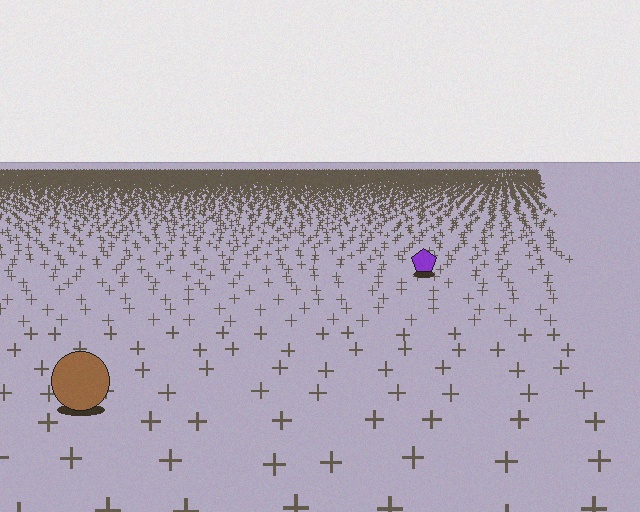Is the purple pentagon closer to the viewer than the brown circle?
No. The brown circle is closer — you can tell from the texture gradient: the ground texture is coarser near it.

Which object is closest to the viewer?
The brown circle is closest. The texture marks near it are larger and more spread out.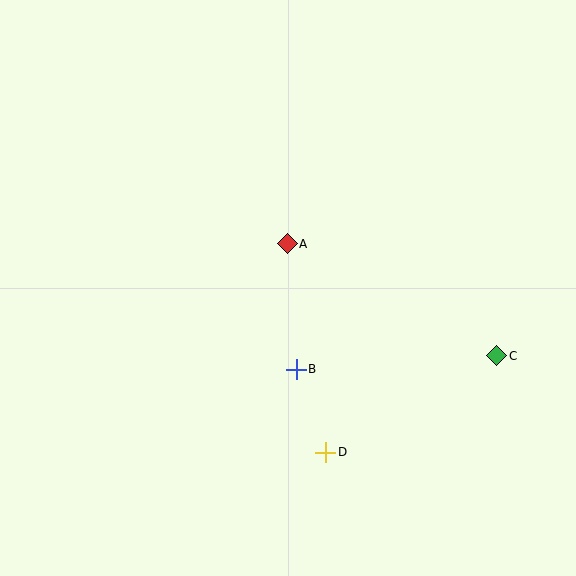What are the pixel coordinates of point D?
Point D is at (326, 452).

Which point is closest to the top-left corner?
Point A is closest to the top-left corner.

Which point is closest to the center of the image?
Point A at (287, 244) is closest to the center.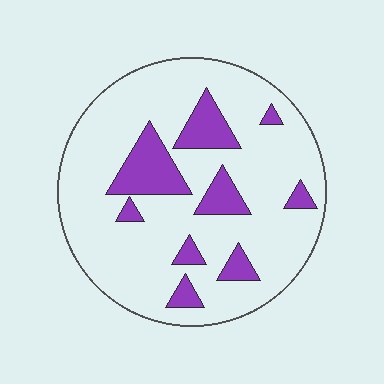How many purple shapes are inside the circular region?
9.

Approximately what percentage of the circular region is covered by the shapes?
Approximately 20%.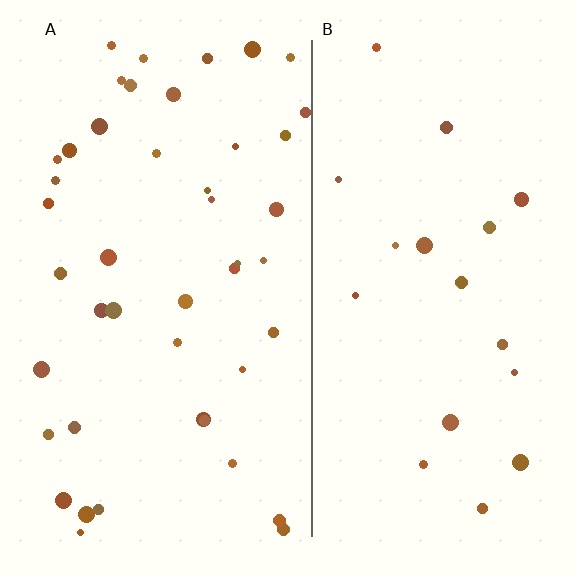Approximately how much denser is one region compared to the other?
Approximately 2.4× — region A over region B.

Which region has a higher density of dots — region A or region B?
A (the left).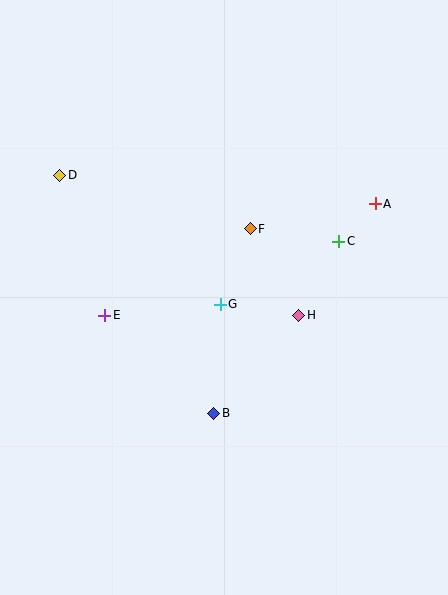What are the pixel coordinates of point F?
Point F is at (250, 229).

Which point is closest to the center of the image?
Point G at (220, 304) is closest to the center.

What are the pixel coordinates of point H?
Point H is at (299, 315).